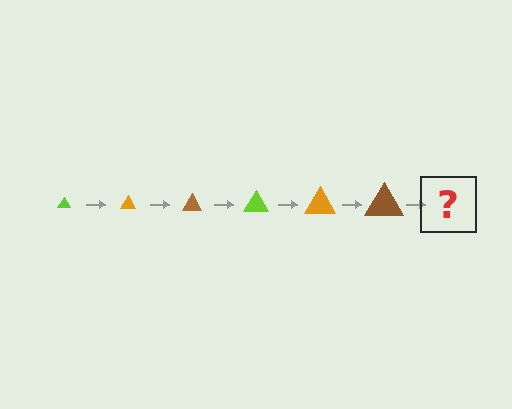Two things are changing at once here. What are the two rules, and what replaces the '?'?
The two rules are that the triangle grows larger each step and the color cycles through lime, orange, and brown. The '?' should be a lime triangle, larger than the previous one.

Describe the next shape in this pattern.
It should be a lime triangle, larger than the previous one.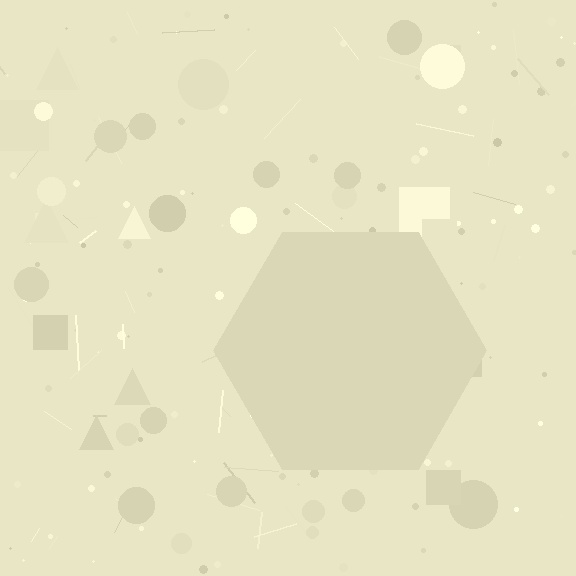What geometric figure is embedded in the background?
A hexagon is embedded in the background.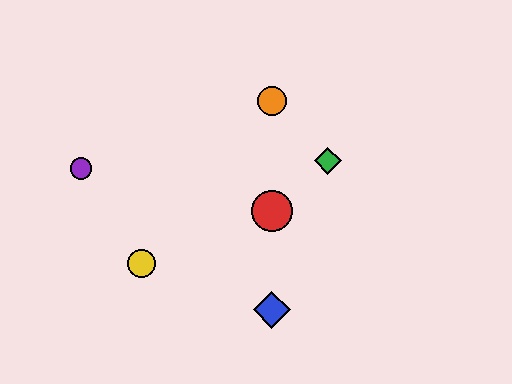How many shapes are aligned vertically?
3 shapes (the red circle, the blue diamond, the orange circle) are aligned vertically.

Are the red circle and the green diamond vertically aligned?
No, the red circle is at x≈272 and the green diamond is at x≈328.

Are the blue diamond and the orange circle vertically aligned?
Yes, both are at x≈272.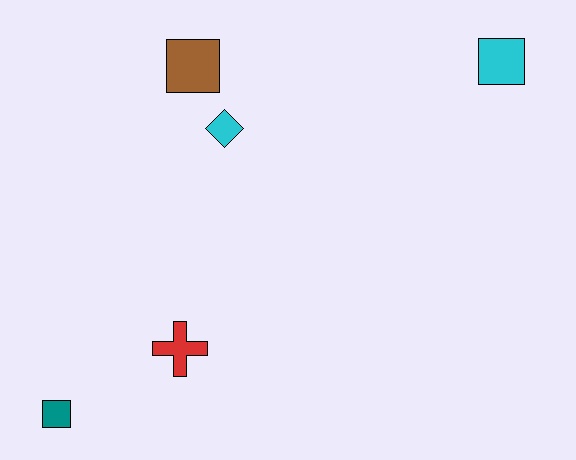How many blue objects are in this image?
There are no blue objects.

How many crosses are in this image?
There is 1 cross.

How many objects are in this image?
There are 5 objects.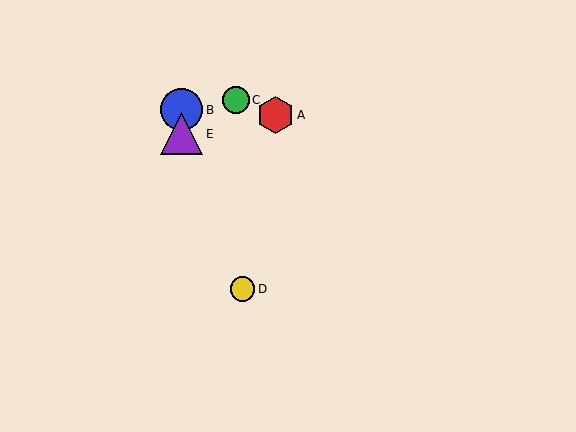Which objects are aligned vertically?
Objects B, E are aligned vertically.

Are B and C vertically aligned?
No, B is at x≈182 and C is at x≈236.